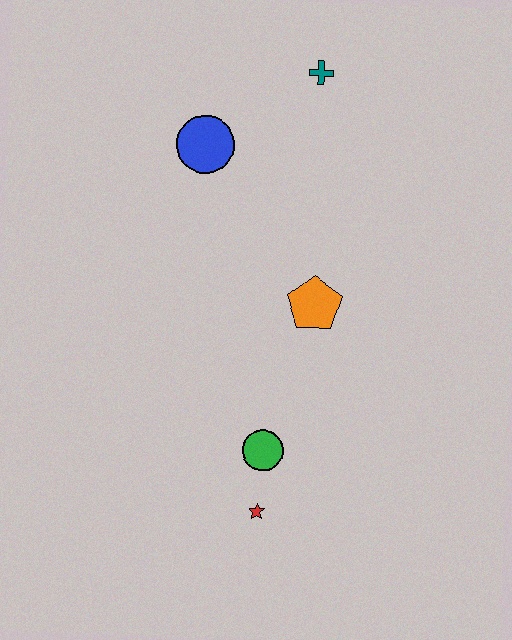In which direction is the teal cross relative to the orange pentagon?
The teal cross is above the orange pentagon.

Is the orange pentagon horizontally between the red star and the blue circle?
No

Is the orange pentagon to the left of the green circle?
No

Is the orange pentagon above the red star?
Yes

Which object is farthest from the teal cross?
The red star is farthest from the teal cross.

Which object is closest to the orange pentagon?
The green circle is closest to the orange pentagon.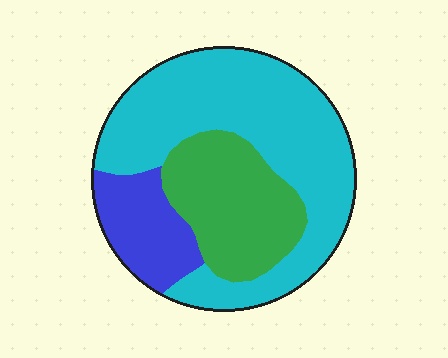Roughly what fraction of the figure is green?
Green takes up about one quarter (1/4) of the figure.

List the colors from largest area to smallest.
From largest to smallest: cyan, green, blue.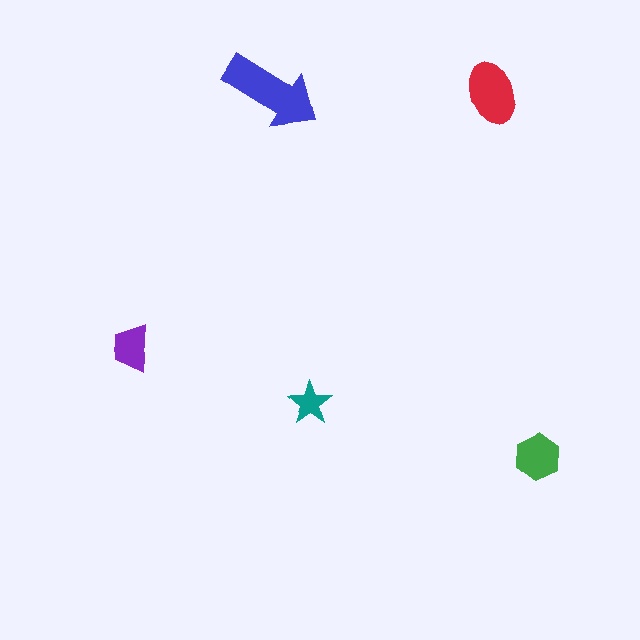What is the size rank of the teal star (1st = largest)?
5th.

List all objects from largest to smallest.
The blue arrow, the red ellipse, the green hexagon, the purple trapezoid, the teal star.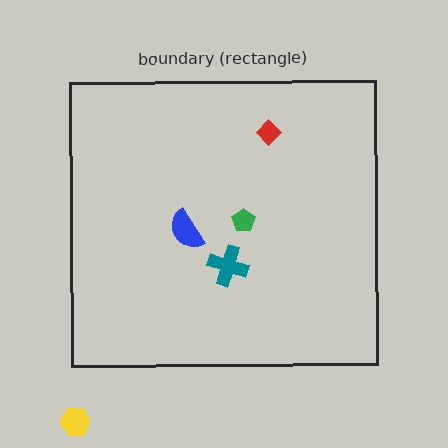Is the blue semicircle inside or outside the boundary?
Inside.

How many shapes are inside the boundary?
4 inside, 1 outside.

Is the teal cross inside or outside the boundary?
Inside.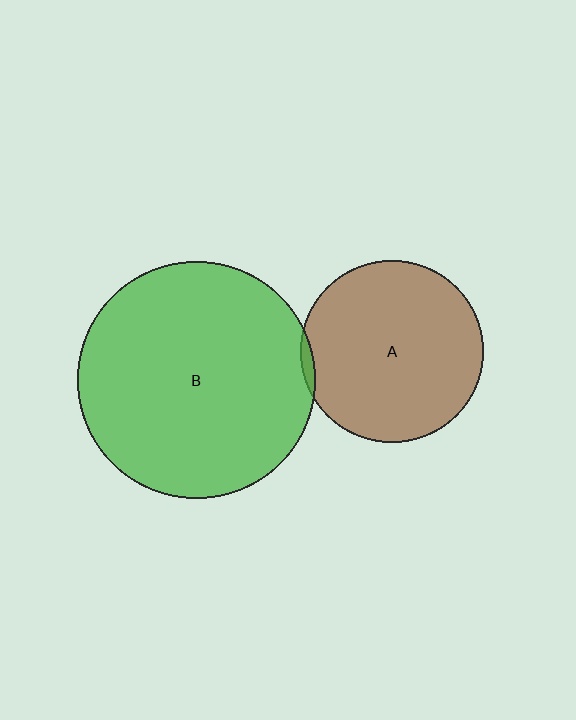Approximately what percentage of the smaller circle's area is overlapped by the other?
Approximately 5%.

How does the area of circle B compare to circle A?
Approximately 1.7 times.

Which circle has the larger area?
Circle B (green).